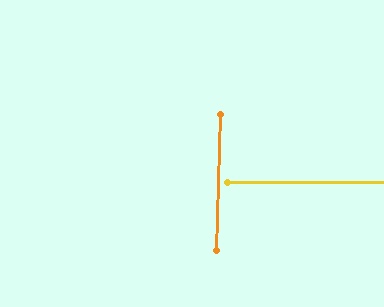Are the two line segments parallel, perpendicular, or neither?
Perpendicular — they meet at approximately 89°.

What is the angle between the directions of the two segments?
Approximately 89 degrees.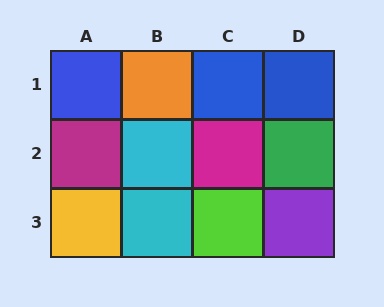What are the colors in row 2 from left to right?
Magenta, cyan, magenta, green.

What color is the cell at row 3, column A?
Yellow.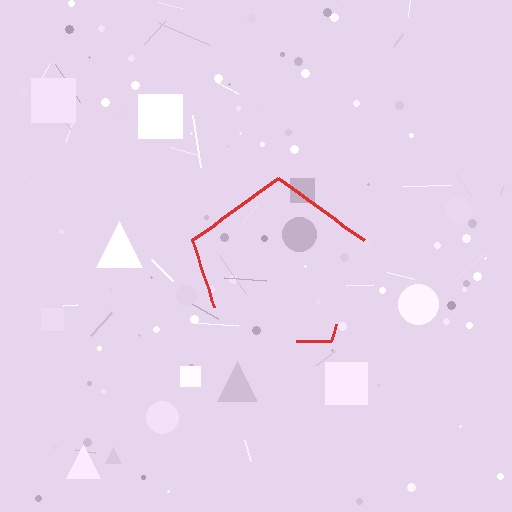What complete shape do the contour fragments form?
The contour fragments form a pentagon.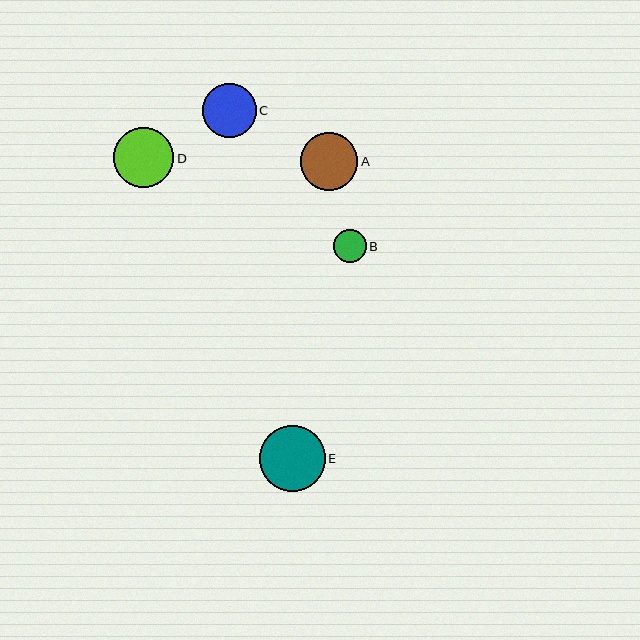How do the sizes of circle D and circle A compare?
Circle D and circle A are approximately the same size.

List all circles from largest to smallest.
From largest to smallest: E, D, A, C, B.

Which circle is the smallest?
Circle B is the smallest with a size of approximately 33 pixels.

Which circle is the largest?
Circle E is the largest with a size of approximately 65 pixels.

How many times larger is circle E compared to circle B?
Circle E is approximately 2.0 times the size of circle B.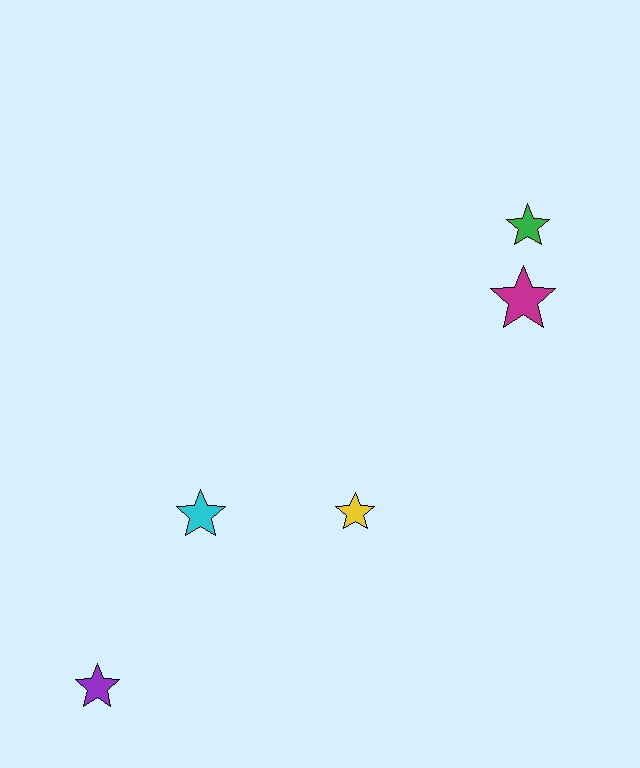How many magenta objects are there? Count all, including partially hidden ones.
There is 1 magenta object.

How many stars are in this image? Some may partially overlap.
There are 5 stars.